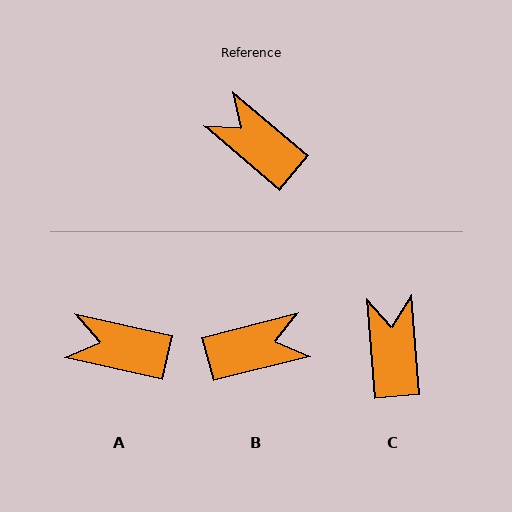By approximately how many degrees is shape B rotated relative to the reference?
Approximately 126 degrees clockwise.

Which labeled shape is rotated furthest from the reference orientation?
B, about 126 degrees away.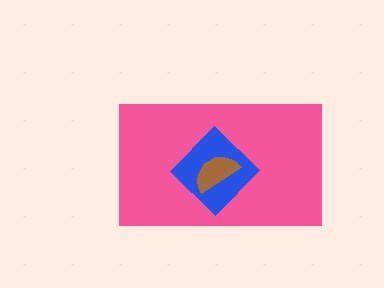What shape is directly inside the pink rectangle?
The blue diamond.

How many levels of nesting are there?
3.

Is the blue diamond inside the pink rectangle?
Yes.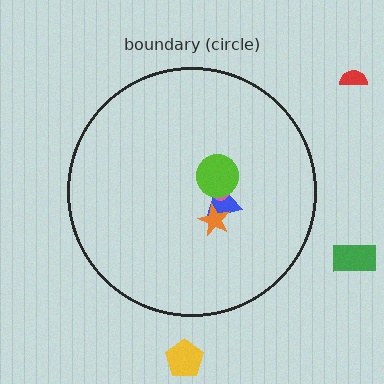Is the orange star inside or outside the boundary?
Inside.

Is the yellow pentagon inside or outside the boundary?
Outside.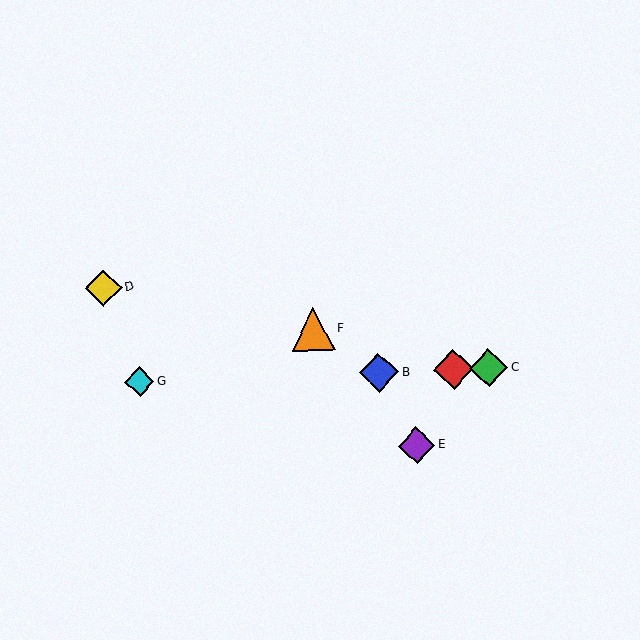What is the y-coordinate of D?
Object D is at y≈288.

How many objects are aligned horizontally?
4 objects (A, B, C, G) are aligned horizontally.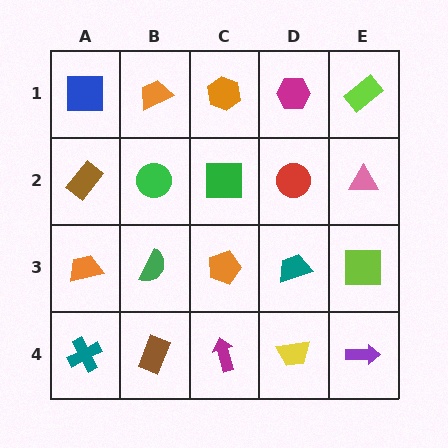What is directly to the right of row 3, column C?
A teal trapezoid.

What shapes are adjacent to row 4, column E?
A lime square (row 3, column E), a yellow trapezoid (row 4, column D).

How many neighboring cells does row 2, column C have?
4.